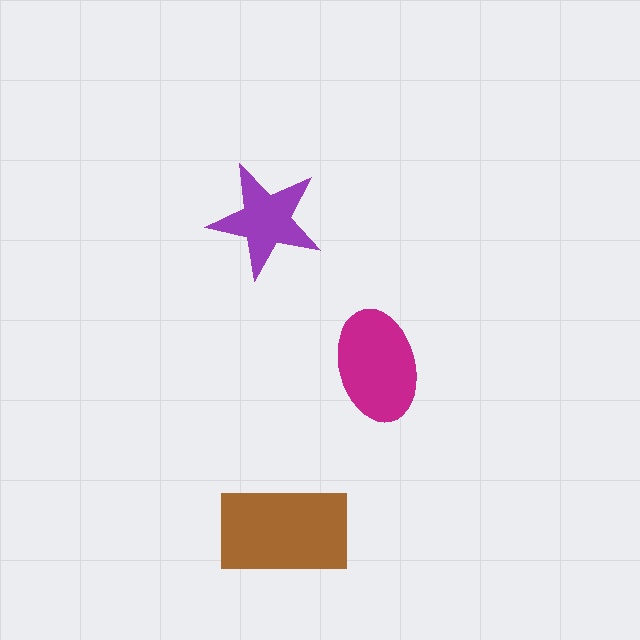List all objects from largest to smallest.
The brown rectangle, the magenta ellipse, the purple star.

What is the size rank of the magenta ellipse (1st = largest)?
2nd.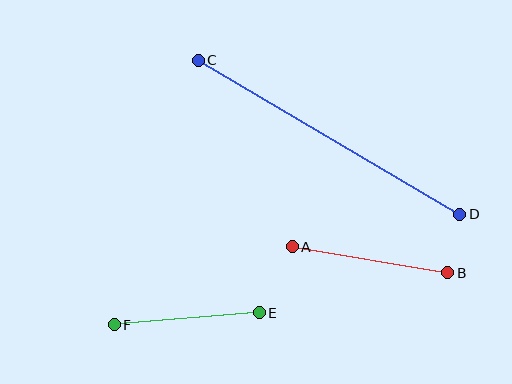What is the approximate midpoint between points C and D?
The midpoint is at approximately (329, 137) pixels.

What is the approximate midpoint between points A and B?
The midpoint is at approximately (370, 260) pixels.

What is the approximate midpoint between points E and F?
The midpoint is at approximately (187, 319) pixels.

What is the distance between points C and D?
The distance is approximately 303 pixels.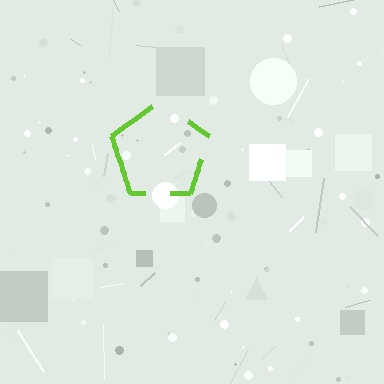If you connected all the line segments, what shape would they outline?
They would outline a pentagon.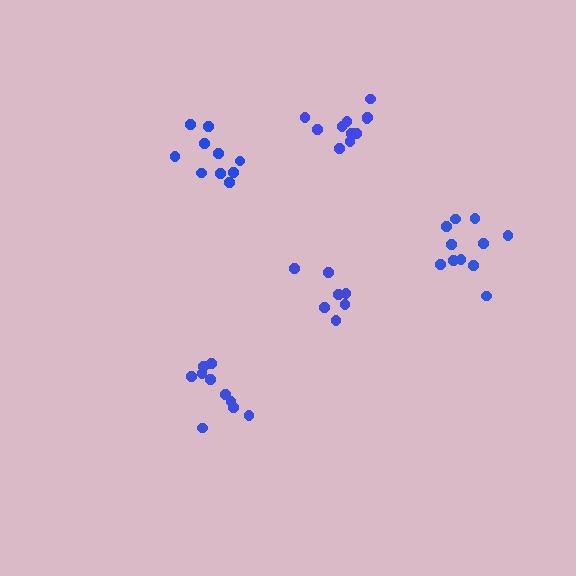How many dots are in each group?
Group 1: 10 dots, Group 2: 7 dots, Group 3: 11 dots, Group 4: 10 dots, Group 5: 11 dots (49 total).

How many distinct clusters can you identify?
There are 5 distinct clusters.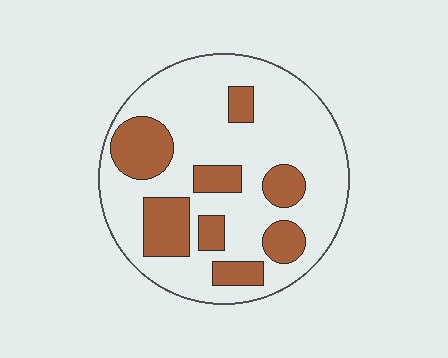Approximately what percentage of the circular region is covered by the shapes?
Approximately 25%.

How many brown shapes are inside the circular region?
8.